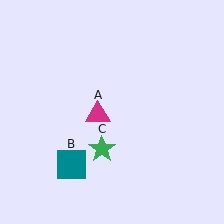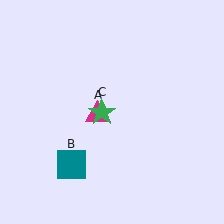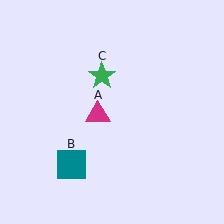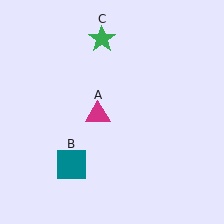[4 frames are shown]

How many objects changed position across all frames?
1 object changed position: green star (object C).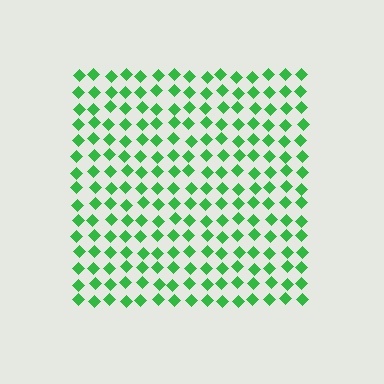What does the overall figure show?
The overall figure shows a square.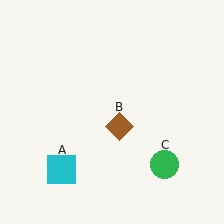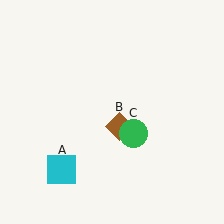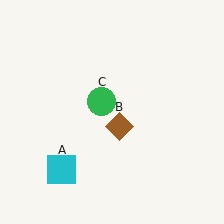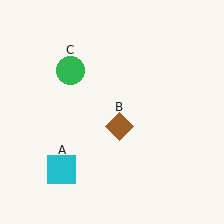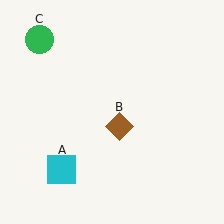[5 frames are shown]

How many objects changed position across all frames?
1 object changed position: green circle (object C).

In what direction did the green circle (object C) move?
The green circle (object C) moved up and to the left.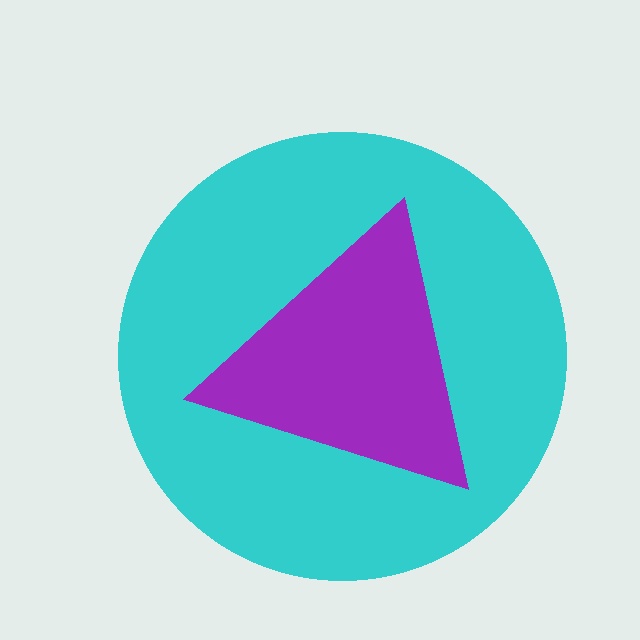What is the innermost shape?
The purple triangle.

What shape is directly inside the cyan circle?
The purple triangle.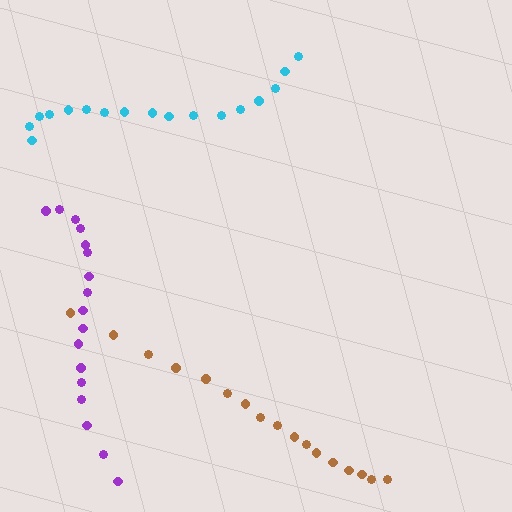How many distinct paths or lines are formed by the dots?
There are 3 distinct paths.